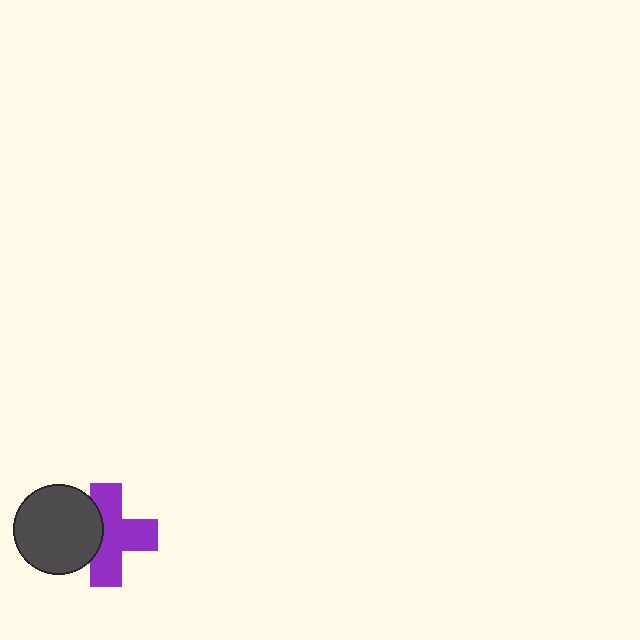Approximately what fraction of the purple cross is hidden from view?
Roughly 32% of the purple cross is hidden behind the dark gray circle.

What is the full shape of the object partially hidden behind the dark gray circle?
The partially hidden object is a purple cross.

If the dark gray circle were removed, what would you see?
You would see the complete purple cross.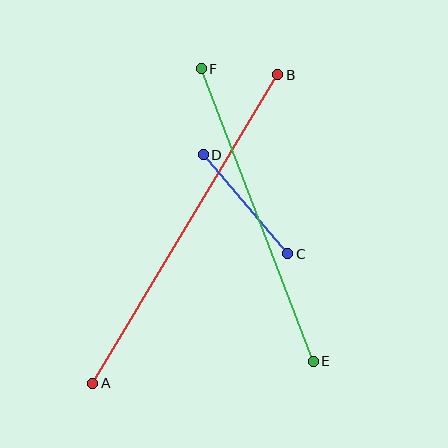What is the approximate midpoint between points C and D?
The midpoint is at approximately (246, 204) pixels.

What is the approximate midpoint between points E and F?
The midpoint is at approximately (257, 215) pixels.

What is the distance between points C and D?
The distance is approximately 130 pixels.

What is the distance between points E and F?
The distance is approximately 313 pixels.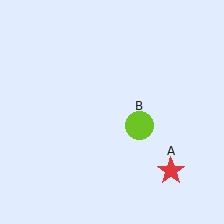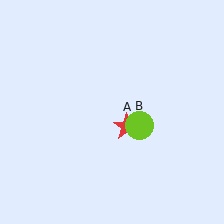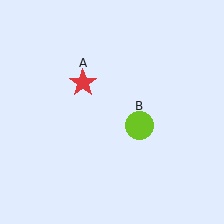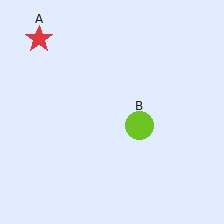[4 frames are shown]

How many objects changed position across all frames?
1 object changed position: red star (object A).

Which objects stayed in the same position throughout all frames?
Lime circle (object B) remained stationary.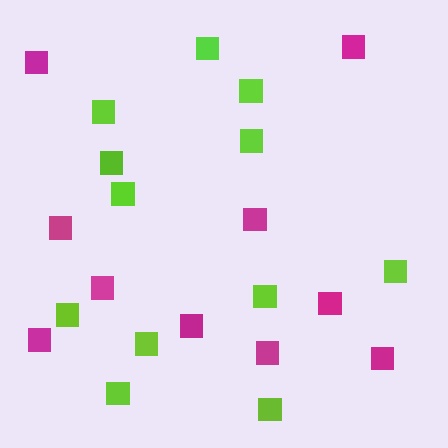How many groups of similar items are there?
There are 2 groups: one group of lime squares (12) and one group of magenta squares (10).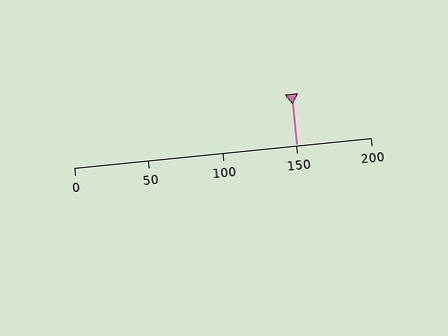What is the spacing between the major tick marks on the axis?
The major ticks are spaced 50 apart.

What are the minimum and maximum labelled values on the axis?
The axis runs from 0 to 200.